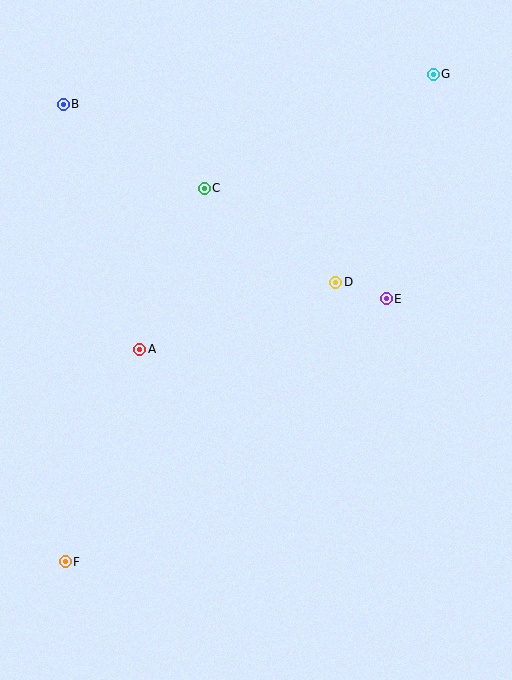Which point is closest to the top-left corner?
Point B is closest to the top-left corner.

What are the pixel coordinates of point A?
Point A is at (140, 350).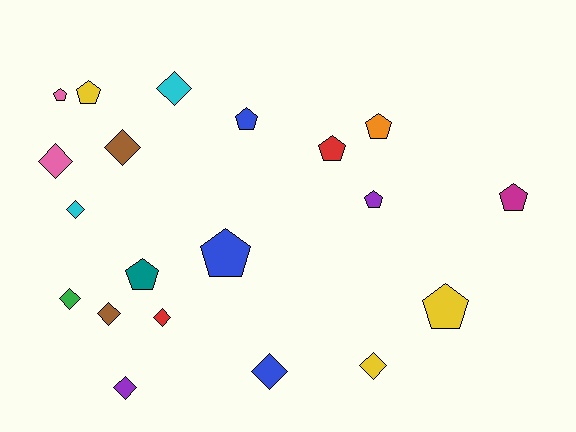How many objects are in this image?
There are 20 objects.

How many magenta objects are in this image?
There is 1 magenta object.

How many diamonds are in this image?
There are 10 diamonds.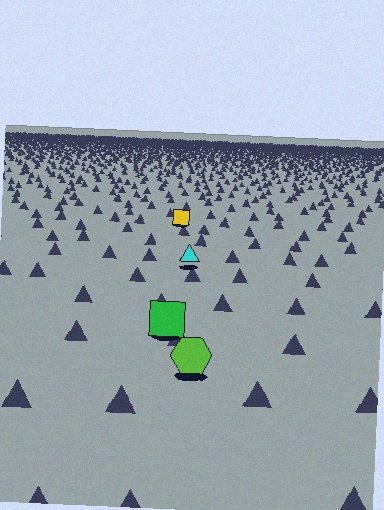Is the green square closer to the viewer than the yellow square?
Yes. The green square is closer — you can tell from the texture gradient: the ground texture is coarser near it.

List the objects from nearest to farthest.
From nearest to farthest: the lime hexagon, the green square, the cyan triangle, the yellow square.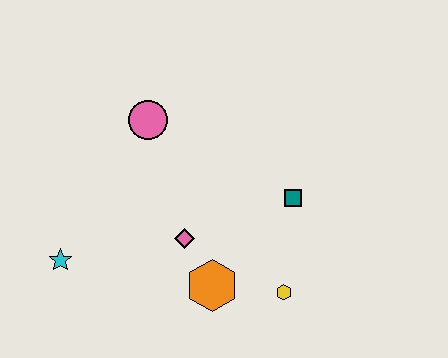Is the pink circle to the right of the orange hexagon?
No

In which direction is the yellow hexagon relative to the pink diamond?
The yellow hexagon is to the right of the pink diamond.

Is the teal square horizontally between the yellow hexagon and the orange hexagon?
No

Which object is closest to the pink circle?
The pink diamond is closest to the pink circle.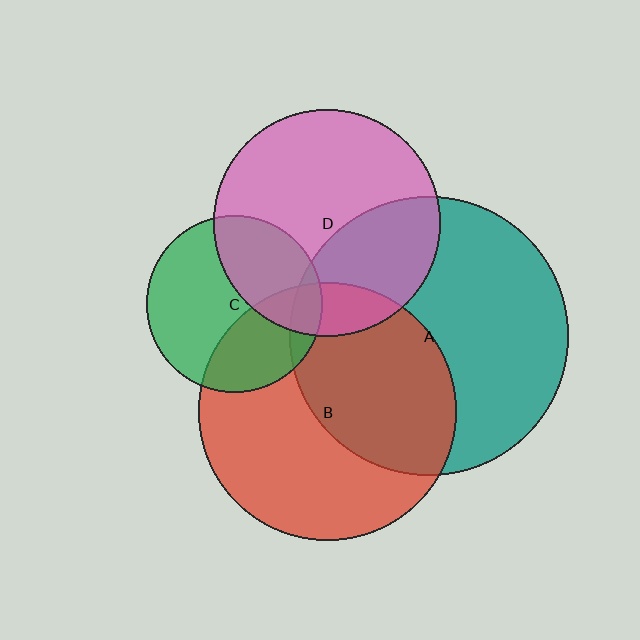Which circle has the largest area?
Circle A (teal).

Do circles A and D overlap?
Yes.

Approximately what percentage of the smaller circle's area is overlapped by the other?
Approximately 35%.